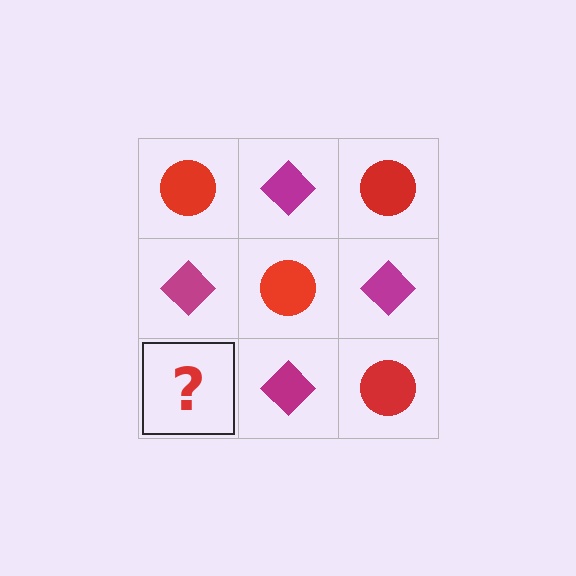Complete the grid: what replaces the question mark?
The question mark should be replaced with a red circle.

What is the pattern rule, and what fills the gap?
The rule is that it alternates red circle and magenta diamond in a checkerboard pattern. The gap should be filled with a red circle.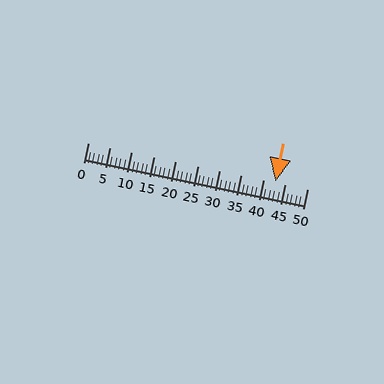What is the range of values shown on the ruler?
The ruler shows values from 0 to 50.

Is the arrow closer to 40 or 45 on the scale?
The arrow is closer to 45.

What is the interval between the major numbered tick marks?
The major tick marks are spaced 5 units apart.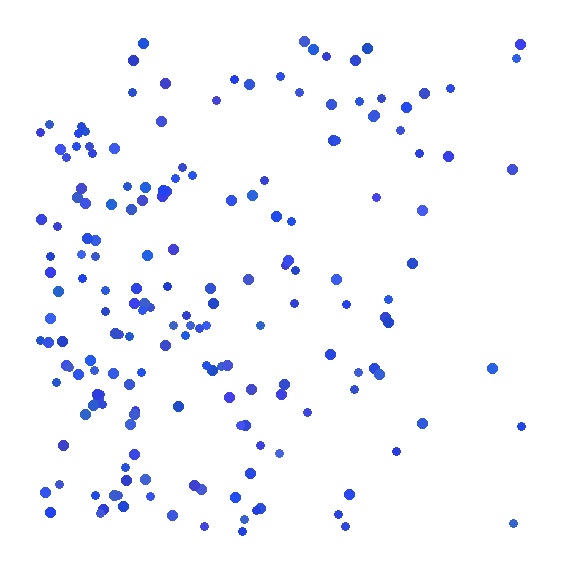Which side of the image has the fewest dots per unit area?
The right.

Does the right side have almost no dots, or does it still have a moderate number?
Still a moderate number, just noticeably fewer than the left.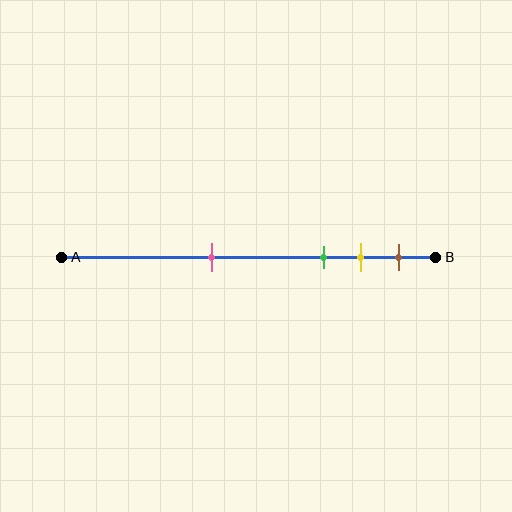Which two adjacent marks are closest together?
The yellow and brown marks are the closest adjacent pair.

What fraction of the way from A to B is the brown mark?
The brown mark is approximately 90% (0.9) of the way from A to B.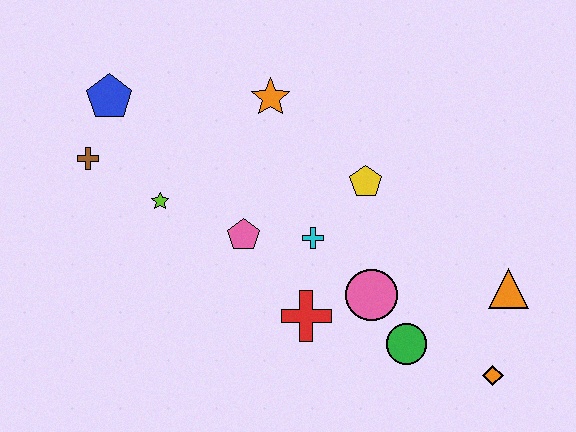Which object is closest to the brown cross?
The blue pentagon is closest to the brown cross.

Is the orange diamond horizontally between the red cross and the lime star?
No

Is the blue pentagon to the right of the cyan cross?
No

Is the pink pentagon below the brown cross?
Yes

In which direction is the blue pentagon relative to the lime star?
The blue pentagon is above the lime star.